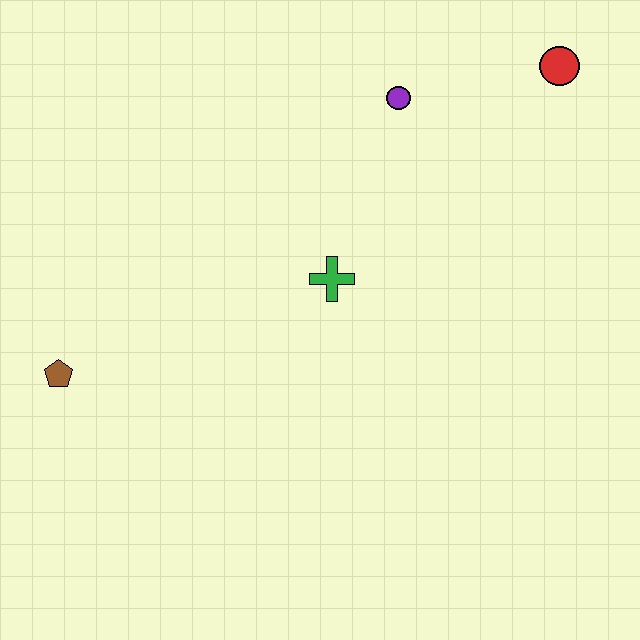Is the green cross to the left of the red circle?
Yes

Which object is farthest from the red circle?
The brown pentagon is farthest from the red circle.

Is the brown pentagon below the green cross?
Yes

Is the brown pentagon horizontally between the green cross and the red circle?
No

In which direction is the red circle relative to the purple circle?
The red circle is to the right of the purple circle.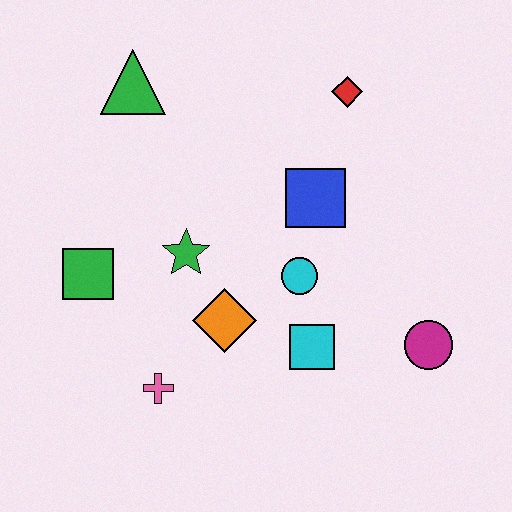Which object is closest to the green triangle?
The green star is closest to the green triangle.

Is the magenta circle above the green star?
No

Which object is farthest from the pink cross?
The red diamond is farthest from the pink cross.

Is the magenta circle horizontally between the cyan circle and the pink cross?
No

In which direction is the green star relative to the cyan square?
The green star is to the left of the cyan square.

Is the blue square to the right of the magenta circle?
No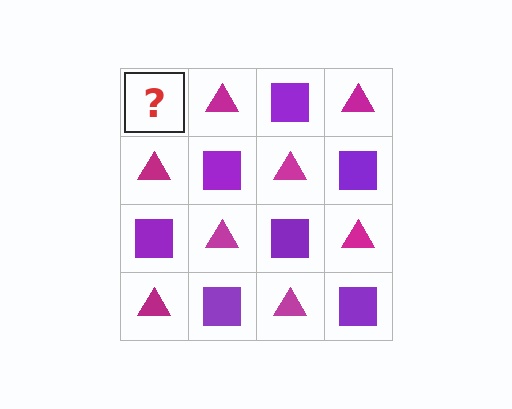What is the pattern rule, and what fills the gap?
The rule is that it alternates purple square and magenta triangle in a checkerboard pattern. The gap should be filled with a purple square.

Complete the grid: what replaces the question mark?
The question mark should be replaced with a purple square.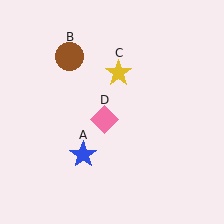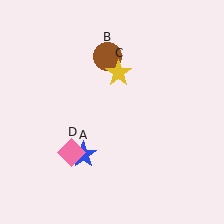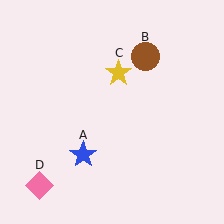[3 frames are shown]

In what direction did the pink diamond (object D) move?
The pink diamond (object D) moved down and to the left.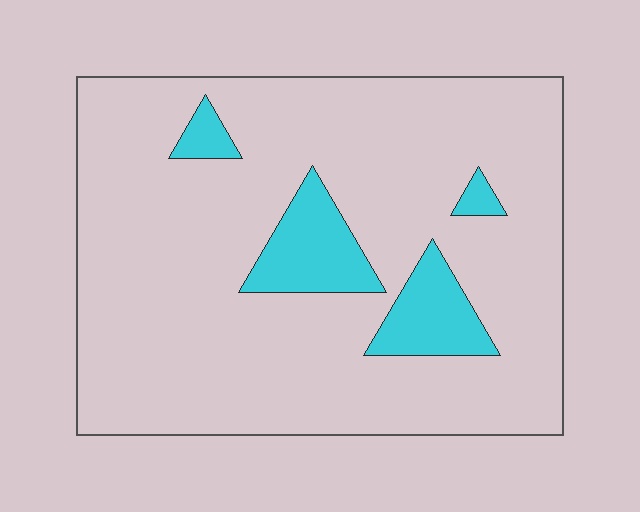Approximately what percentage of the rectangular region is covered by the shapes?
Approximately 10%.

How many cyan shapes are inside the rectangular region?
4.